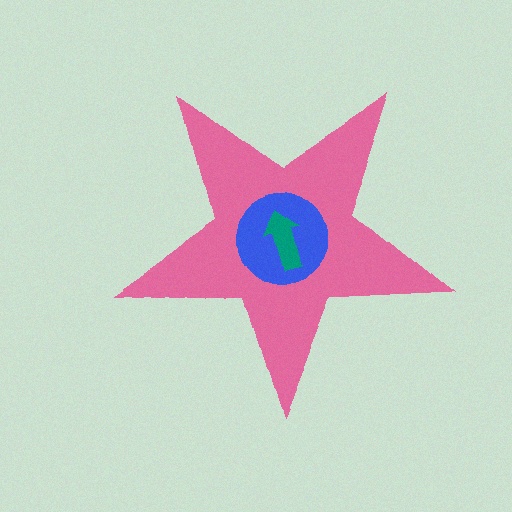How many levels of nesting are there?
3.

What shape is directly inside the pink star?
The blue circle.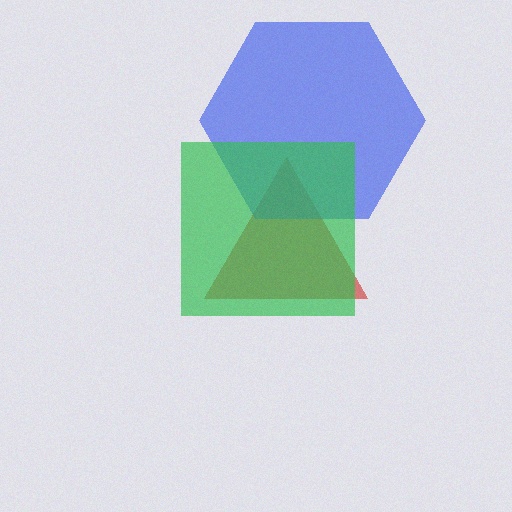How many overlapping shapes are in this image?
There are 3 overlapping shapes in the image.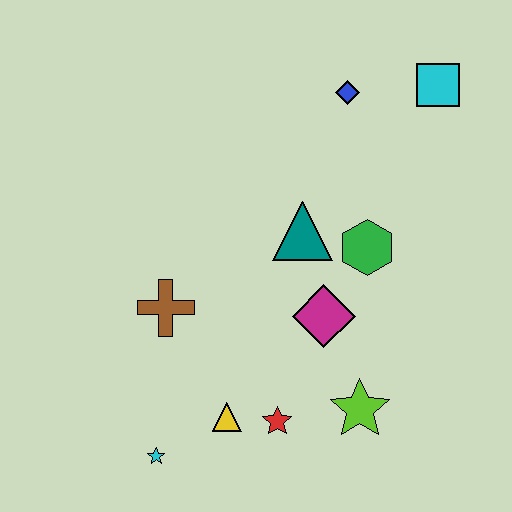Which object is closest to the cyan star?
The yellow triangle is closest to the cyan star.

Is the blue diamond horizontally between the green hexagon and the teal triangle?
Yes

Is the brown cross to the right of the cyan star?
Yes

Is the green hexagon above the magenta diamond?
Yes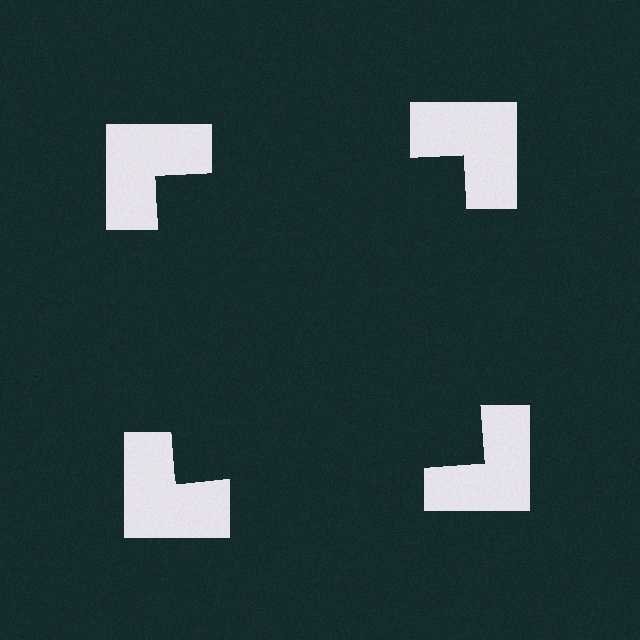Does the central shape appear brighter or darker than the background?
It typically appears slightly darker than the background, even though no actual brightness change is drawn.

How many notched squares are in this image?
There are 4 — one at each vertex of the illusory square.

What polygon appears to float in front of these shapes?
An illusory square — its edges are inferred from the aligned wedge cuts in the notched squares, not physically drawn.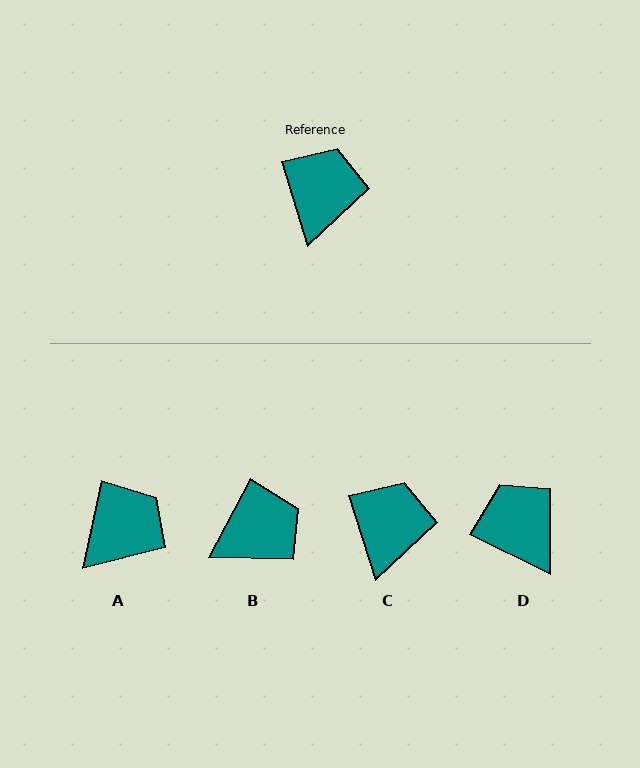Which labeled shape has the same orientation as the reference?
C.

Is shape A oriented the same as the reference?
No, it is off by about 29 degrees.